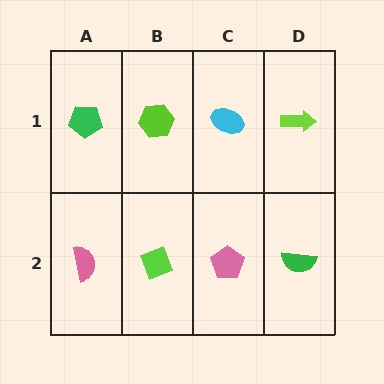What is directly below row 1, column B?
A lime diamond.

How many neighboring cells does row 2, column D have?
2.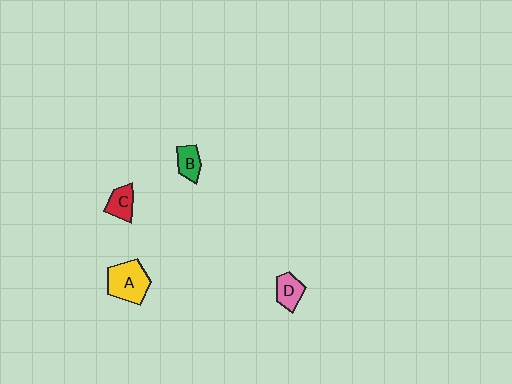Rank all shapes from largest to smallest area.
From largest to smallest: A (yellow), D (pink), C (red), B (green).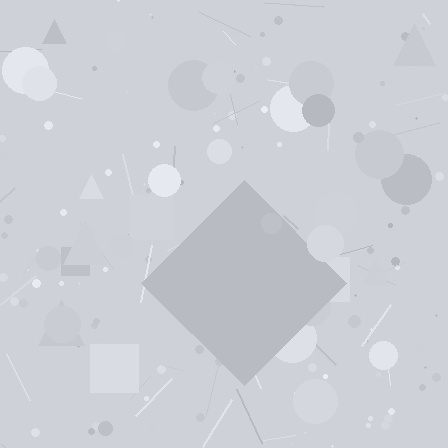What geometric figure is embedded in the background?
A diamond is embedded in the background.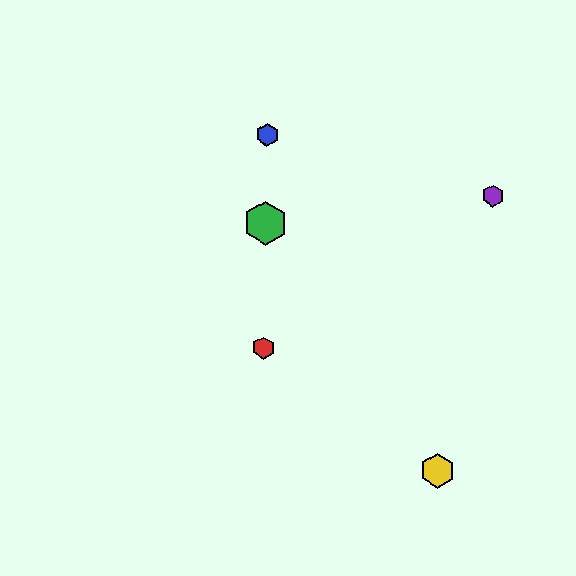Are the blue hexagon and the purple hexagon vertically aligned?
No, the blue hexagon is at x≈267 and the purple hexagon is at x≈493.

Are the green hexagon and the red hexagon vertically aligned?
Yes, both are at x≈266.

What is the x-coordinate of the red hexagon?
The red hexagon is at x≈263.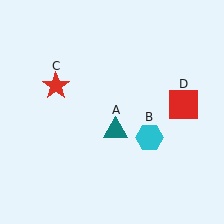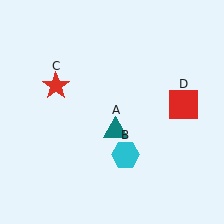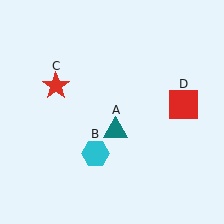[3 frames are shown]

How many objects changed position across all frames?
1 object changed position: cyan hexagon (object B).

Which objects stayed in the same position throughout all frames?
Teal triangle (object A) and red star (object C) and red square (object D) remained stationary.